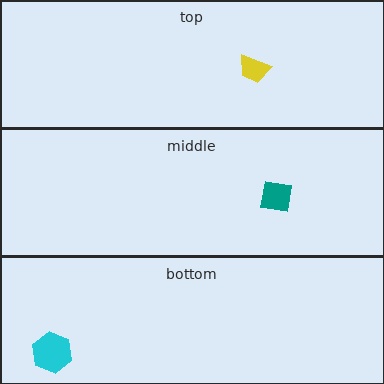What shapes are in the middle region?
The teal square.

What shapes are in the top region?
The yellow trapezoid.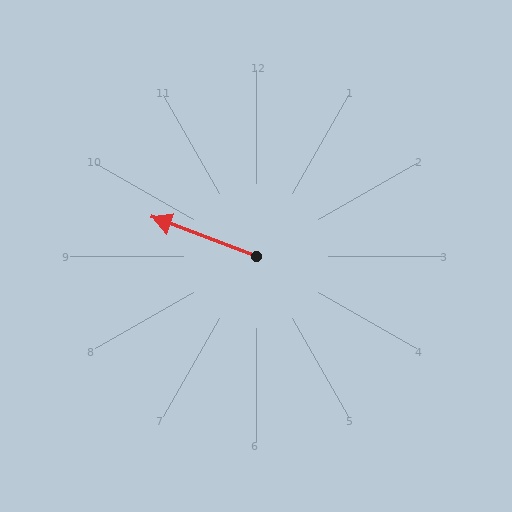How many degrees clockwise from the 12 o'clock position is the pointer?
Approximately 291 degrees.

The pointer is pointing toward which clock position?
Roughly 10 o'clock.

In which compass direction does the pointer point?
West.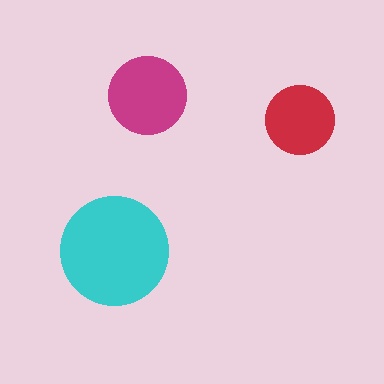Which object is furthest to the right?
The red circle is rightmost.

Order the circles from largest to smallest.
the cyan one, the magenta one, the red one.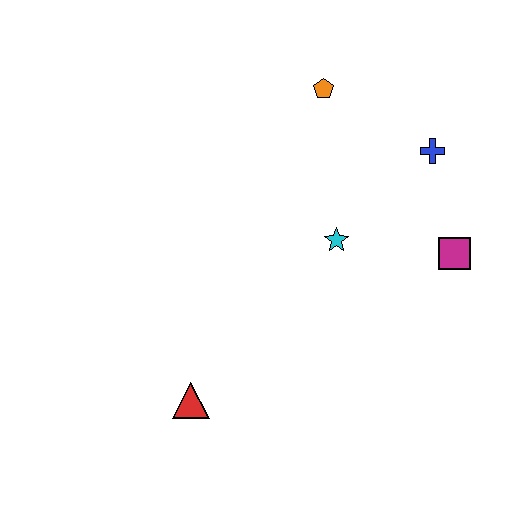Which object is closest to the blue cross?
The magenta square is closest to the blue cross.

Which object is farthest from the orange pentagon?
The red triangle is farthest from the orange pentagon.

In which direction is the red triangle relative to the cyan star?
The red triangle is below the cyan star.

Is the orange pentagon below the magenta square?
No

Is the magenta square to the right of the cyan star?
Yes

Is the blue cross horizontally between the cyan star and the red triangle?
No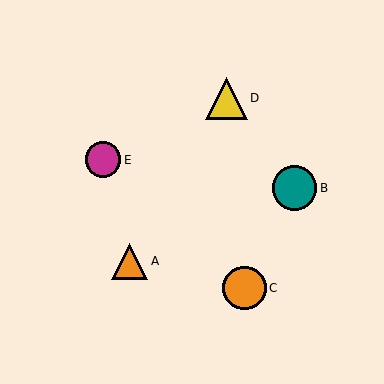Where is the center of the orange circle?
The center of the orange circle is at (245, 288).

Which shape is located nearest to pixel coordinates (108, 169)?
The magenta circle (labeled E) at (103, 160) is nearest to that location.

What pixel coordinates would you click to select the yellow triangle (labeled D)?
Click at (226, 98) to select the yellow triangle D.